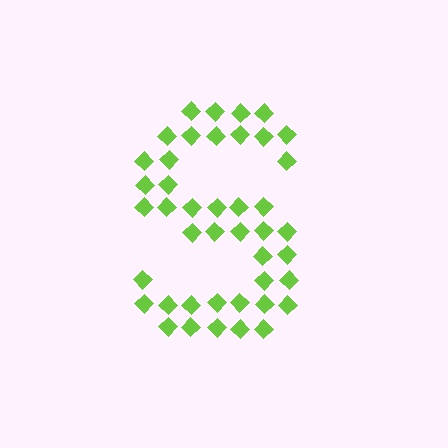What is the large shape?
The large shape is the letter S.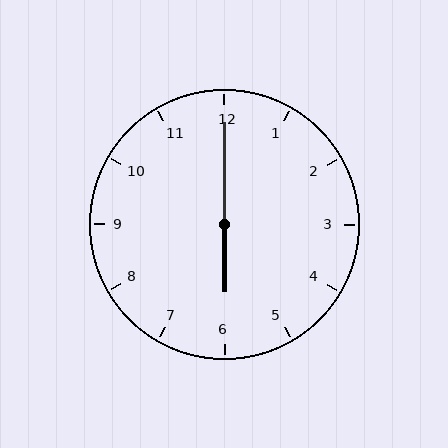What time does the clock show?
6:00.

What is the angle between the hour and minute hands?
Approximately 180 degrees.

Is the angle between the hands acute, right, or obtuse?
It is obtuse.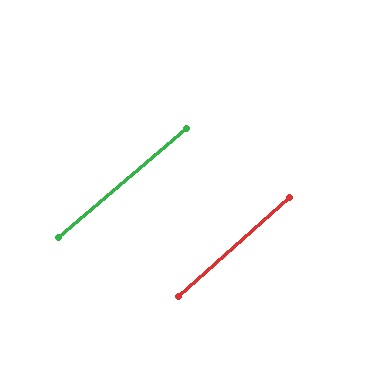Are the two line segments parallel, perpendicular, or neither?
Parallel — their directions differ by only 1.9°.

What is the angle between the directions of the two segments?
Approximately 2 degrees.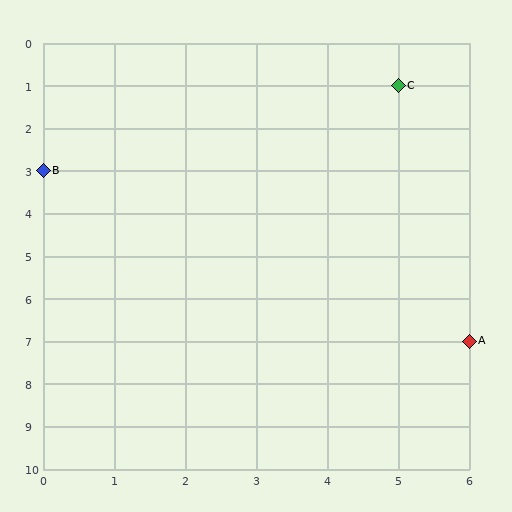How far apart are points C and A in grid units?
Points C and A are 1 column and 6 rows apart (about 6.1 grid units diagonally).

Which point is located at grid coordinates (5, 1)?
Point C is at (5, 1).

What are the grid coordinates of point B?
Point B is at grid coordinates (0, 3).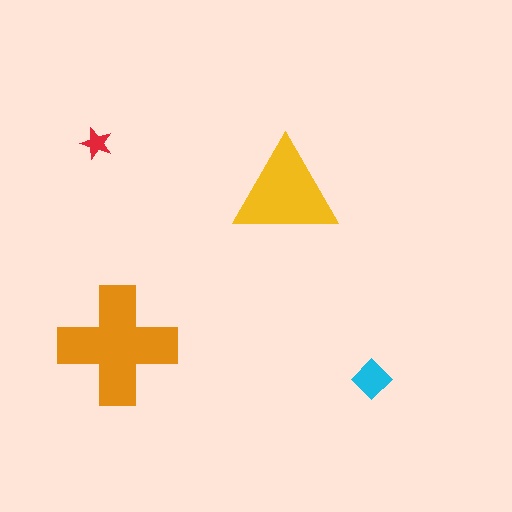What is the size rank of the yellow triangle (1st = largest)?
2nd.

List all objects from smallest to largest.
The red star, the cyan diamond, the yellow triangle, the orange cross.